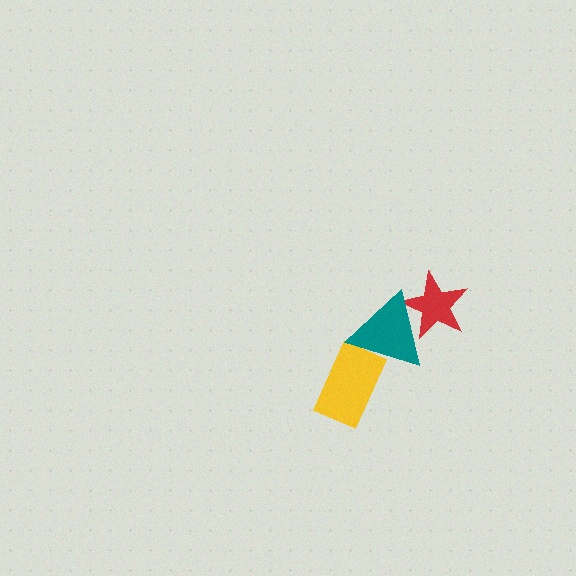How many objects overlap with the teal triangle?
2 objects overlap with the teal triangle.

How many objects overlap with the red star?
1 object overlaps with the red star.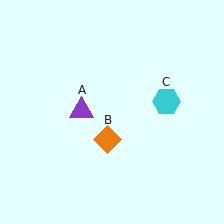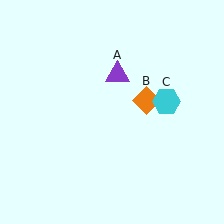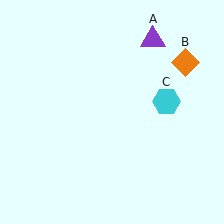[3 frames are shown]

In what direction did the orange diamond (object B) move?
The orange diamond (object B) moved up and to the right.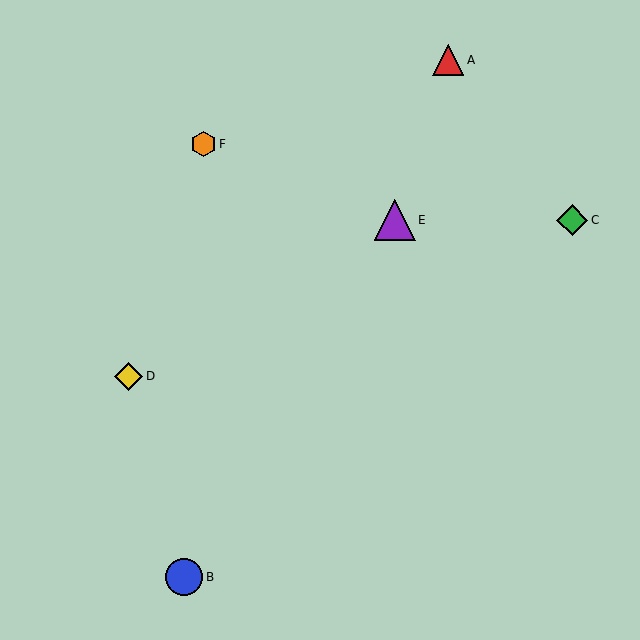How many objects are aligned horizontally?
2 objects (C, E) are aligned horizontally.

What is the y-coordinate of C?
Object C is at y≈220.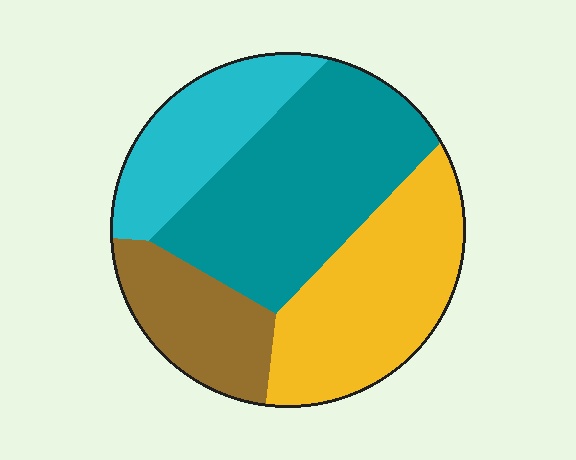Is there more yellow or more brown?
Yellow.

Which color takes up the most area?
Teal, at roughly 35%.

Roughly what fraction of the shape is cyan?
Cyan covers about 20% of the shape.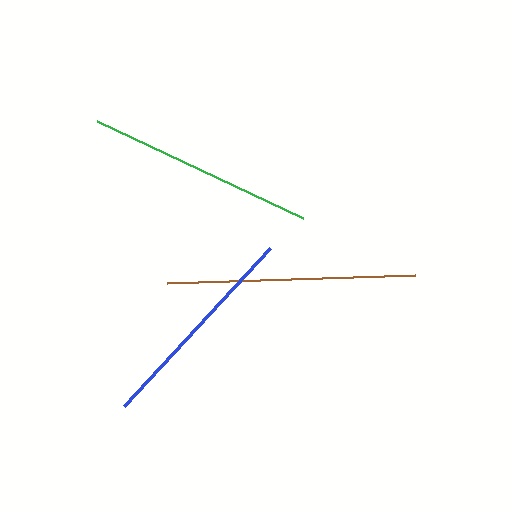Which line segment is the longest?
The brown line is the longest at approximately 248 pixels.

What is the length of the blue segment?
The blue segment is approximately 215 pixels long.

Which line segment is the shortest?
The blue line is the shortest at approximately 215 pixels.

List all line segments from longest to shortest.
From longest to shortest: brown, green, blue.